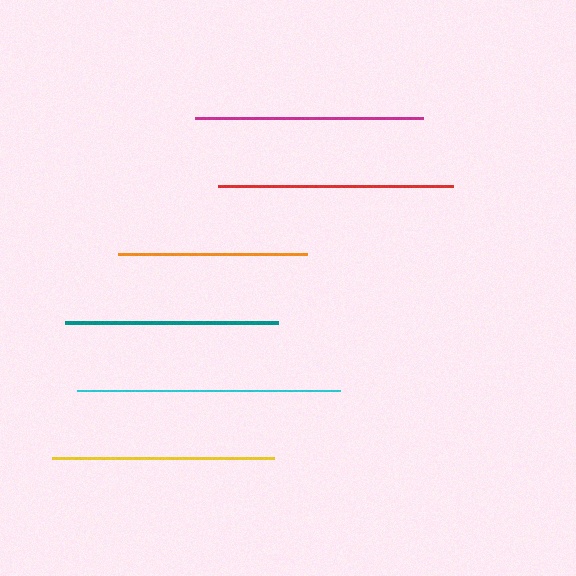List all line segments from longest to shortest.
From longest to shortest: cyan, red, magenta, yellow, teal, orange.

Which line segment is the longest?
The cyan line is the longest at approximately 263 pixels.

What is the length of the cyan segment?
The cyan segment is approximately 263 pixels long.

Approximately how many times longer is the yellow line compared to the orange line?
The yellow line is approximately 1.2 times the length of the orange line.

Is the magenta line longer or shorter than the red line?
The red line is longer than the magenta line.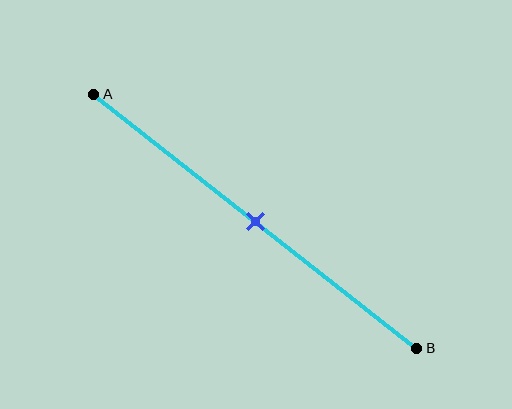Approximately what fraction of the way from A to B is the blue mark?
The blue mark is approximately 50% of the way from A to B.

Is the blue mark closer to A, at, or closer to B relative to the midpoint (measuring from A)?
The blue mark is approximately at the midpoint of segment AB.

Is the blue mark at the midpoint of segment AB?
Yes, the mark is approximately at the midpoint.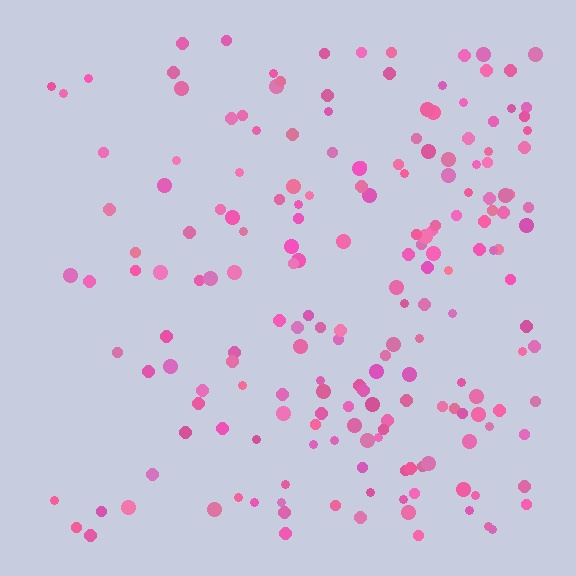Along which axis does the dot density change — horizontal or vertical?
Horizontal.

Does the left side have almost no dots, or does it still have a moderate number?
Still a moderate number, just noticeably fewer than the right.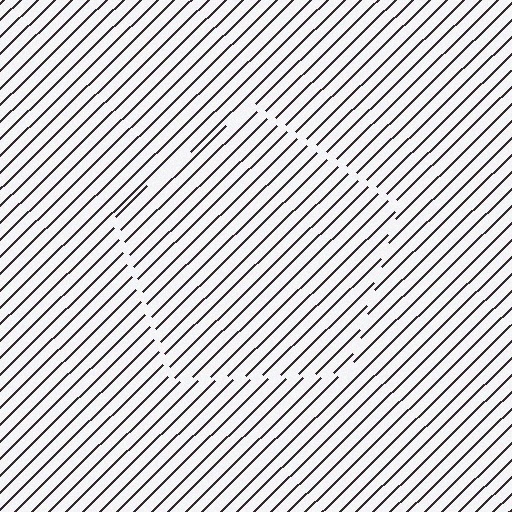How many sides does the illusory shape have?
5 sides — the line-ends trace a pentagon.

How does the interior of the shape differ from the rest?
The interior of the shape contains the same grating, shifted by half a period — the contour is defined by the phase discontinuity where line-ends from the inner and outer gratings abut.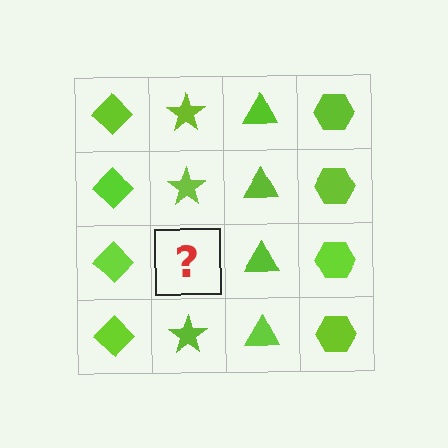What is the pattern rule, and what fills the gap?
The rule is that each column has a consistent shape. The gap should be filled with a lime star.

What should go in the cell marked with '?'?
The missing cell should contain a lime star.